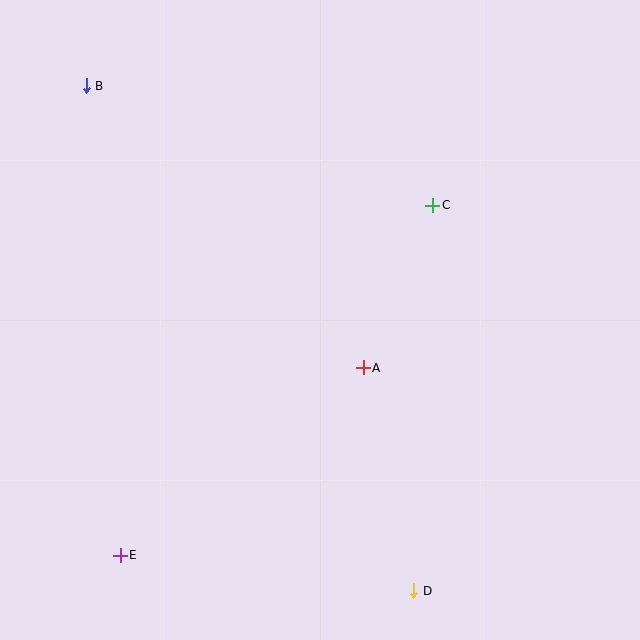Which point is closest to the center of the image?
Point A at (363, 368) is closest to the center.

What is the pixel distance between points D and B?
The distance between D and B is 602 pixels.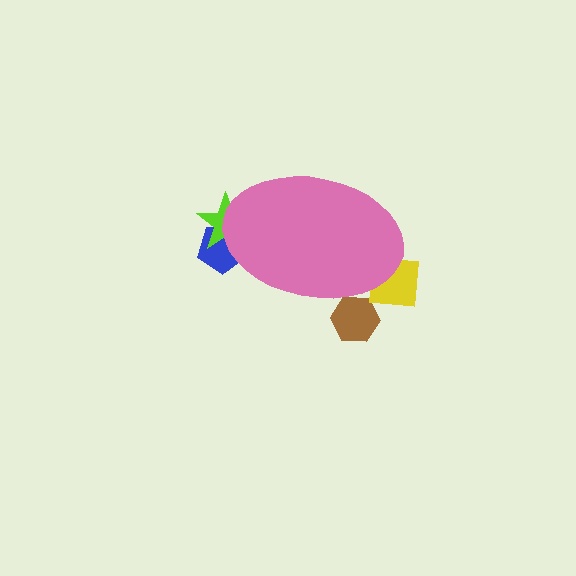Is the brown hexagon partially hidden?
Yes, the brown hexagon is partially hidden behind the pink ellipse.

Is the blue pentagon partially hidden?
Yes, the blue pentagon is partially hidden behind the pink ellipse.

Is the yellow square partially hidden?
Yes, the yellow square is partially hidden behind the pink ellipse.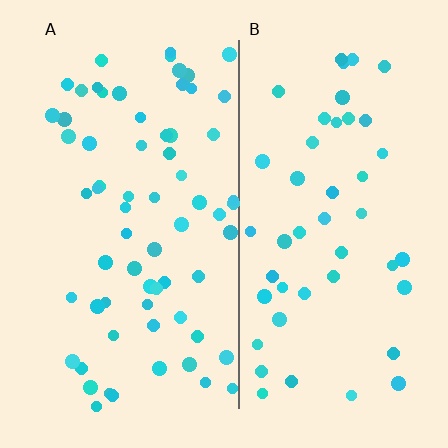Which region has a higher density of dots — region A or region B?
A (the left).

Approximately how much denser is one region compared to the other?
Approximately 1.4× — region A over region B.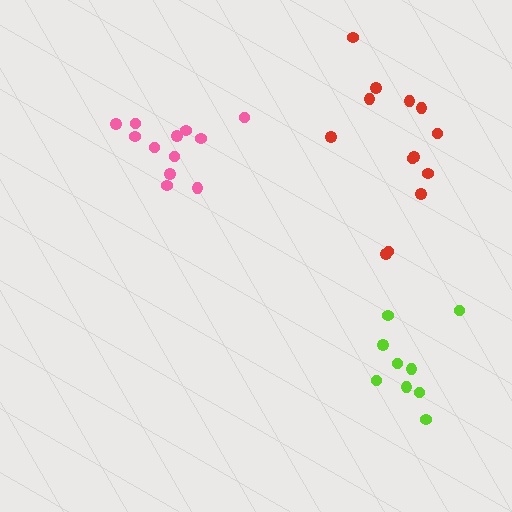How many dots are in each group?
Group 1: 12 dots, Group 2: 13 dots, Group 3: 9 dots (34 total).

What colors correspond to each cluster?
The clusters are colored: pink, red, lime.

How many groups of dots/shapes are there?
There are 3 groups.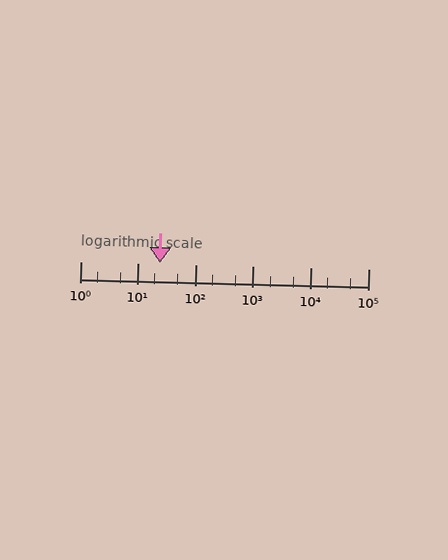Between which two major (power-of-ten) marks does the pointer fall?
The pointer is between 10 and 100.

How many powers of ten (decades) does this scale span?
The scale spans 5 decades, from 1 to 100000.